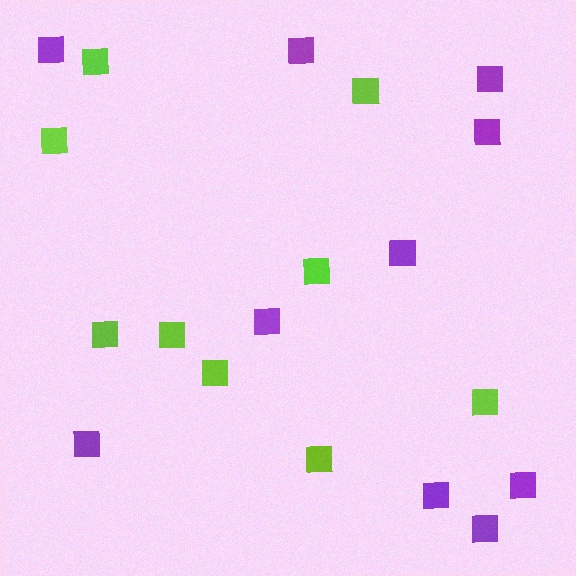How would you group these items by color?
There are 2 groups: one group of lime squares (9) and one group of purple squares (10).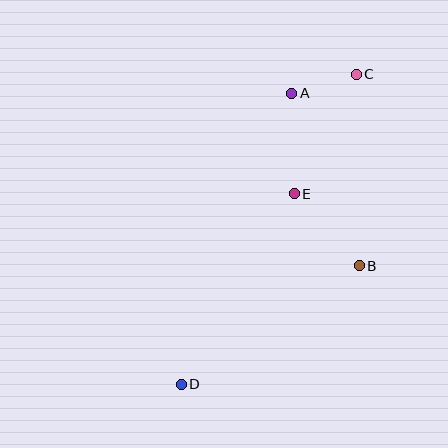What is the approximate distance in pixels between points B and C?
The distance between B and C is approximately 192 pixels.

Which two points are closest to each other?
Points A and C are closest to each other.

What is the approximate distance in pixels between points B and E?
The distance between B and E is approximately 97 pixels.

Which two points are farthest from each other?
Points C and D are farthest from each other.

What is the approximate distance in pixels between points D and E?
The distance between D and E is approximately 222 pixels.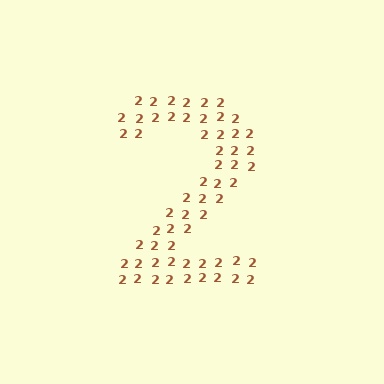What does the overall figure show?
The overall figure shows the digit 2.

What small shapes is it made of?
It is made of small digit 2's.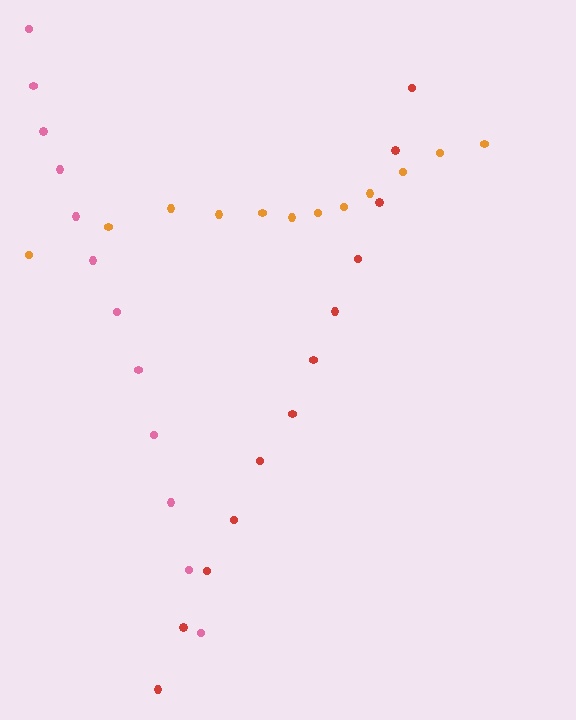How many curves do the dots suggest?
There are 3 distinct paths.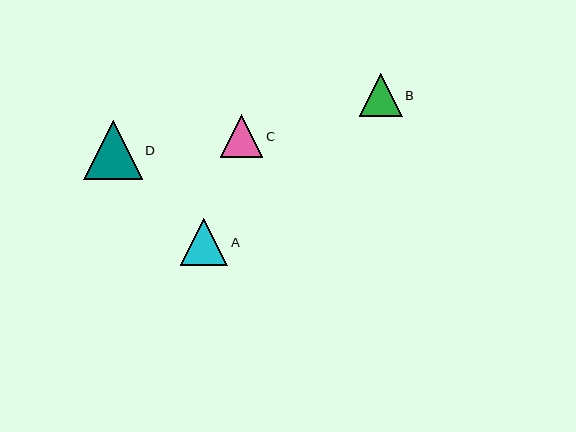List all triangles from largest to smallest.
From largest to smallest: D, A, B, C.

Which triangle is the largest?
Triangle D is the largest with a size of approximately 59 pixels.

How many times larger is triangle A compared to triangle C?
Triangle A is approximately 1.1 times the size of triangle C.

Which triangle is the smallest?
Triangle C is the smallest with a size of approximately 42 pixels.